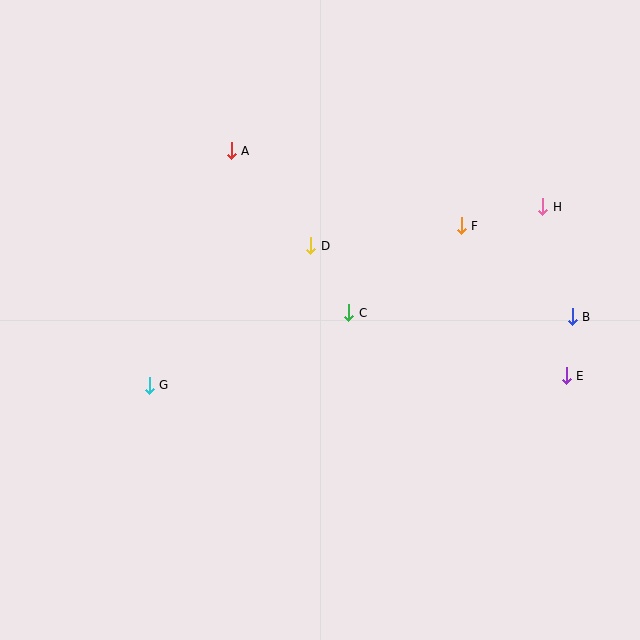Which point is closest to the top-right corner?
Point H is closest to the top-right corner.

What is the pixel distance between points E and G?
The distance between E and G is 417 pixels.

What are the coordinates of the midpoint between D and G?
The midpoint between D and G is at (230, 316).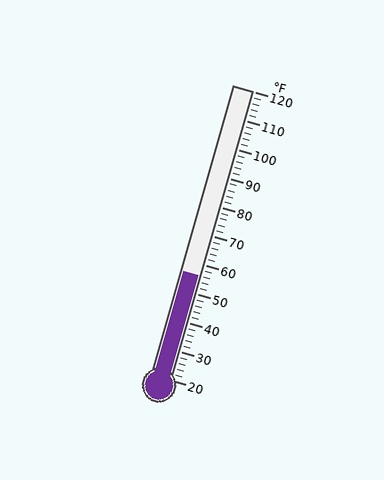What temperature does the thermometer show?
The thermometer shows approximately 56°F.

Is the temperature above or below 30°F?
The temperature is above 30°F.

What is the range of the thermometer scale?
The thermometer scale ranges from 20°F to 120°F.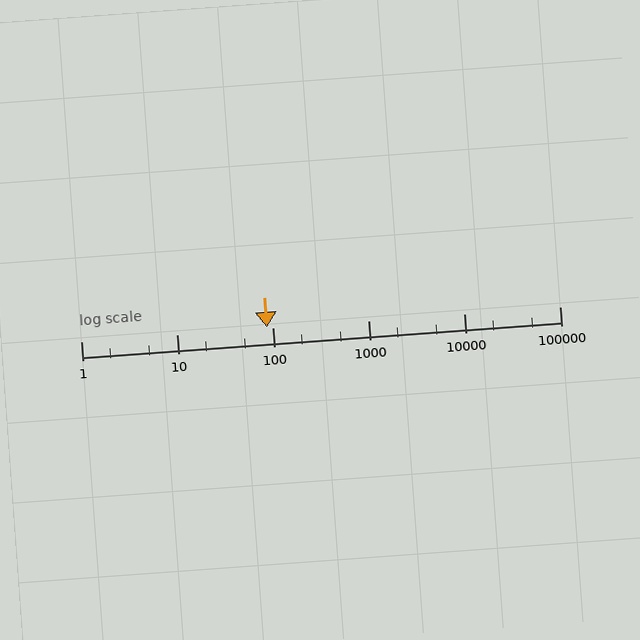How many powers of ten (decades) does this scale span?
The scale spans 5 decades, from 1 to 100000.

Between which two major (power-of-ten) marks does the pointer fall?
The pointer is between 10 and 100.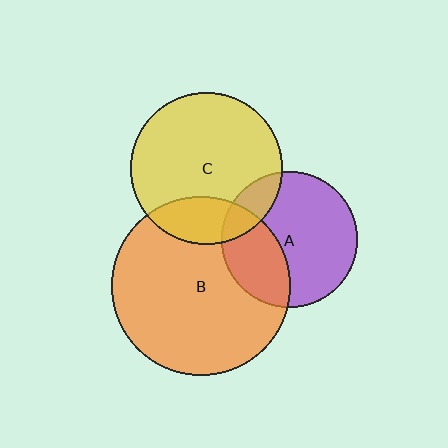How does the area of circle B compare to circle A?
Approximately 1.7 times.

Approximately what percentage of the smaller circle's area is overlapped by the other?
Approximately 15%.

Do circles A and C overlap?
Yes.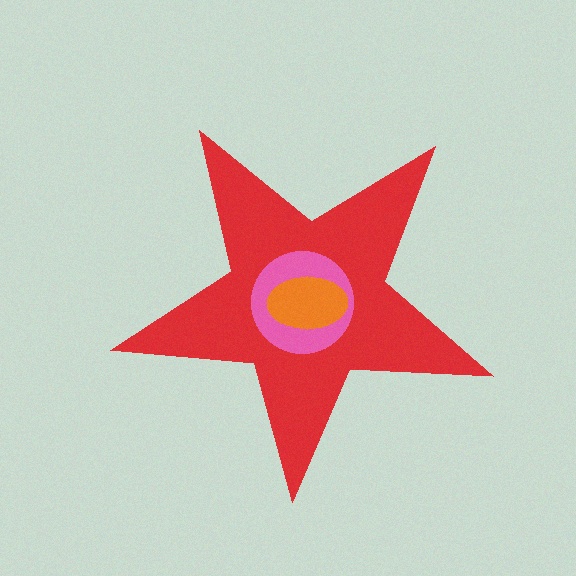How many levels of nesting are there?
3.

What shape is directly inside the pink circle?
The orange ellipse.